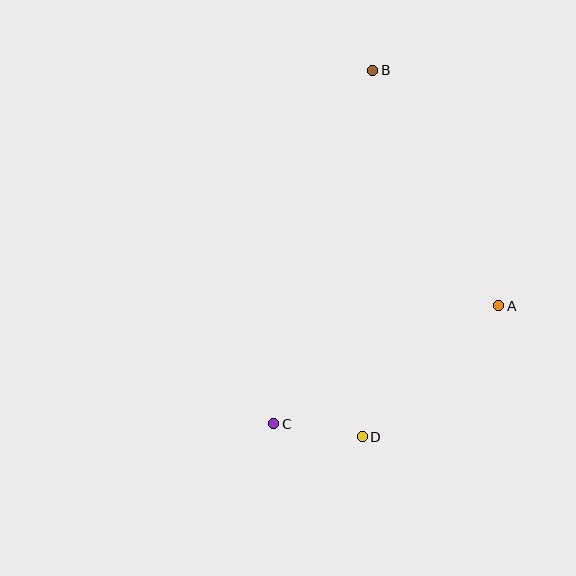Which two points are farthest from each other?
Points B and C are farthest from each other.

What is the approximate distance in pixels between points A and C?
The distance between A and C is approximately 254 pixels.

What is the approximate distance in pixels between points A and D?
The distance between A and D is approximately 189 pixels.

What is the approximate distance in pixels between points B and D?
The distance between B and D is approximately 367 pixels.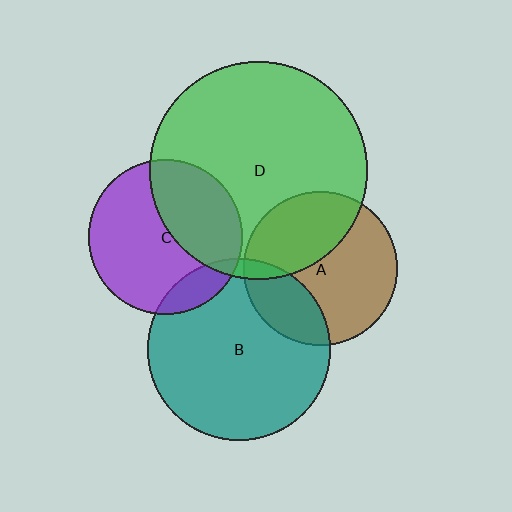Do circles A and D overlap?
Yes.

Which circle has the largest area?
Circle D (green).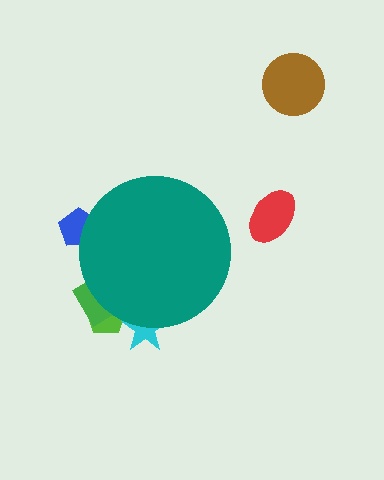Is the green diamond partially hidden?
Yes, the green diamond is partially hidden behind the teal circle.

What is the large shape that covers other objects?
A teal circle.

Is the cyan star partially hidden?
Yes, the cyan star is partially hidden behind the teal circle.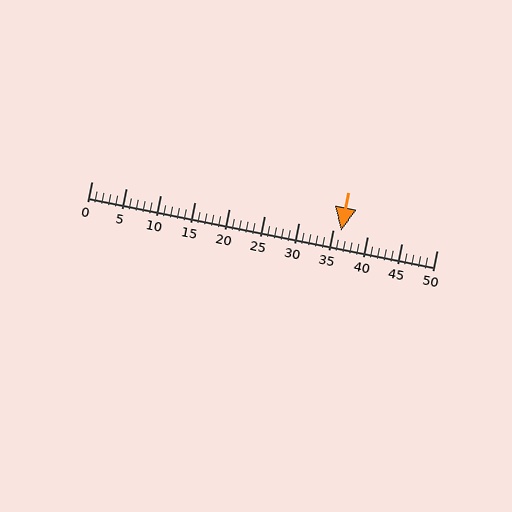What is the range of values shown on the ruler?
The ruler shows values from 0 to 50.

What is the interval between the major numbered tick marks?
The major tick marks are spaced 5 units apart.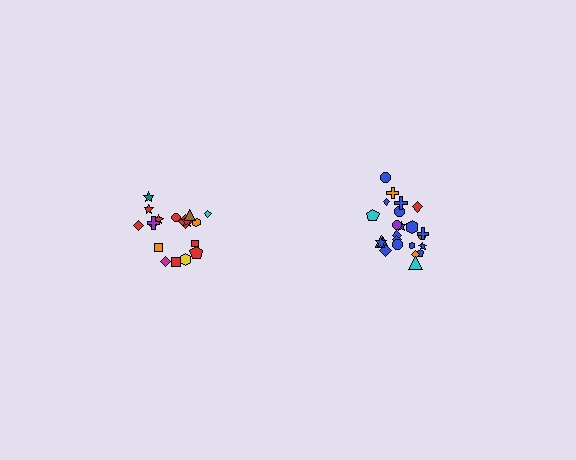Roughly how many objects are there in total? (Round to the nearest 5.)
Roughly 45 objects in total.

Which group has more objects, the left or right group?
The right group.